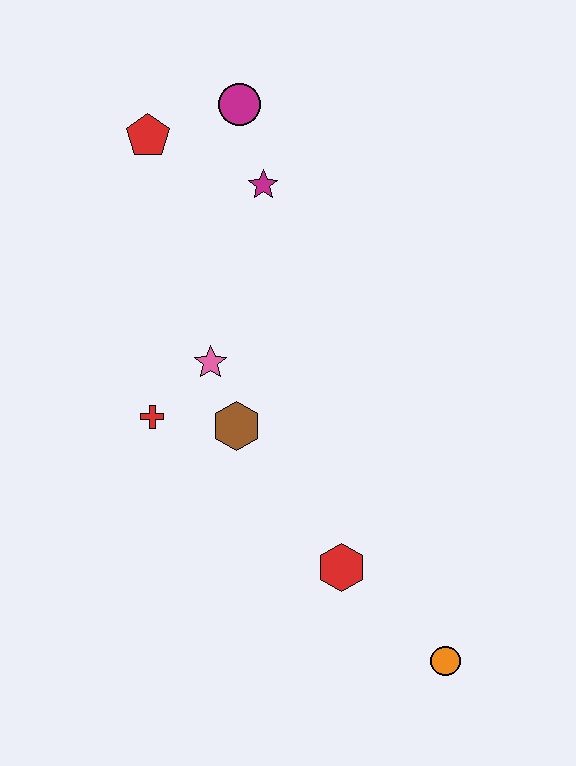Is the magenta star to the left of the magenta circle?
No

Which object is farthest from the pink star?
The orange circle is farthest from the pink star.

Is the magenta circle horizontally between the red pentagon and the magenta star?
Yes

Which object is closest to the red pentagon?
The magenta circle is closest to the red pentagon.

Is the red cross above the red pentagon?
No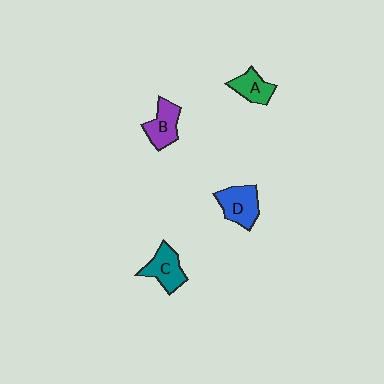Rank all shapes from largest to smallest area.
From largest to smallest: D (blue), C (teal), B (purple), A (green).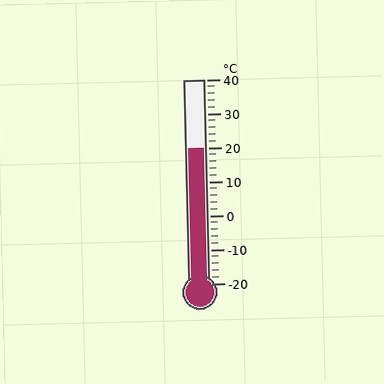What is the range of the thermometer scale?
The thermometer scale ranges from -20°C to 40°C.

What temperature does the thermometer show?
The thermometer shows approximately 20°C.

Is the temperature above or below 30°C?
The temperature is below 30°C.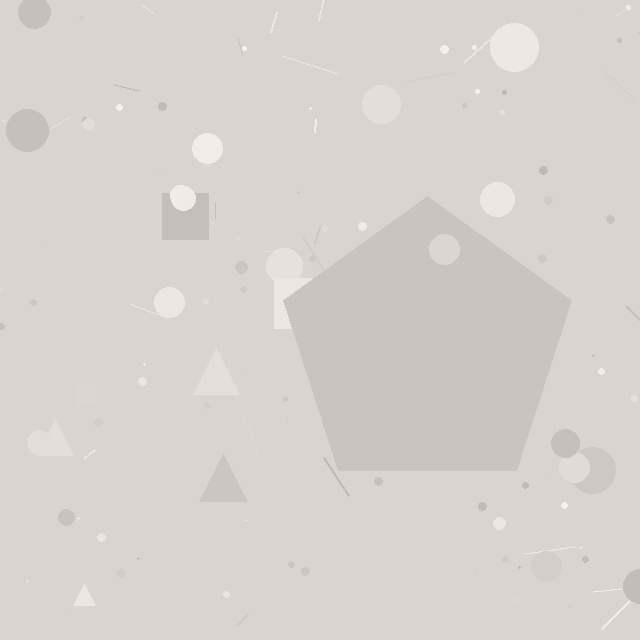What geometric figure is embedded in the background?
A pentagon is embedded in the background.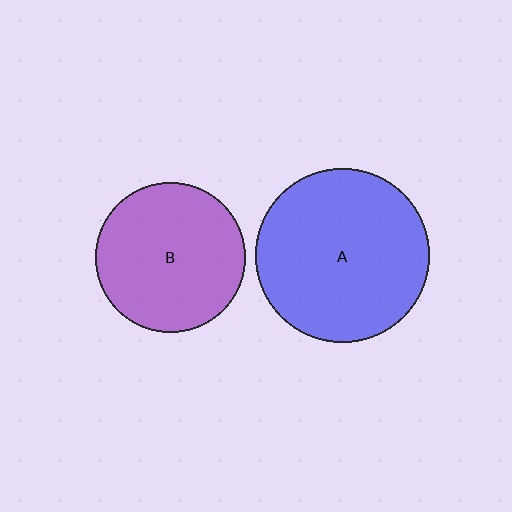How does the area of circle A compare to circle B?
Approximately 1.3 times.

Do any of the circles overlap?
No, none of the circles overlap.